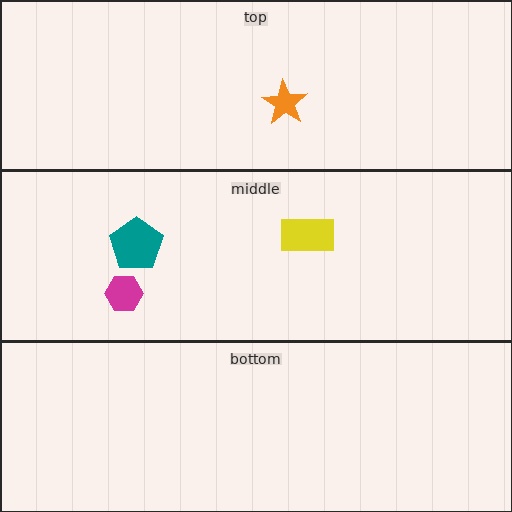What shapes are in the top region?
The orange star.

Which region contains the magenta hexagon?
The middle region.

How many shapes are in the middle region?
3.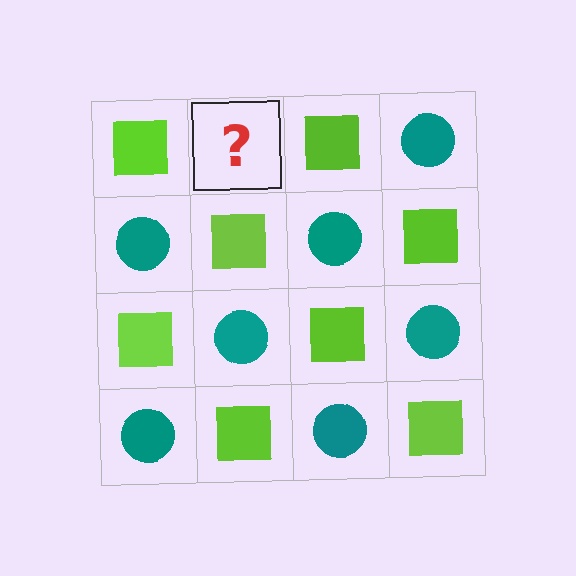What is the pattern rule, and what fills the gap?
The rule is that it alternates lime square and teal circle in a checkerboard pattern. The gap should be filled with a teal circle.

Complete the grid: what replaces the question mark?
The question mark should be replaced with a teal circle.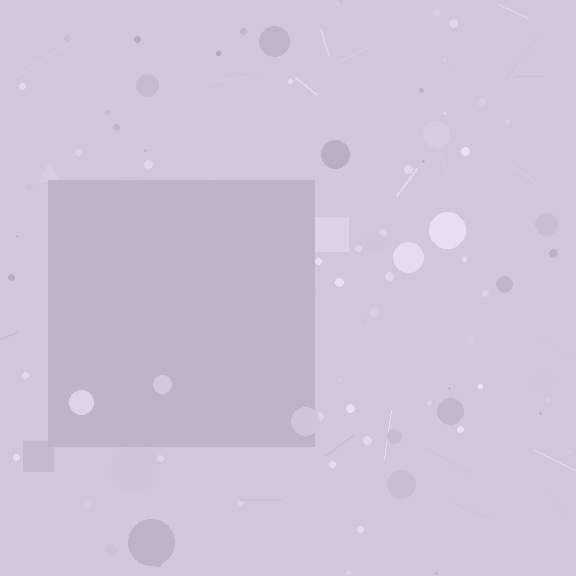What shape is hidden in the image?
A square is hidden in the image.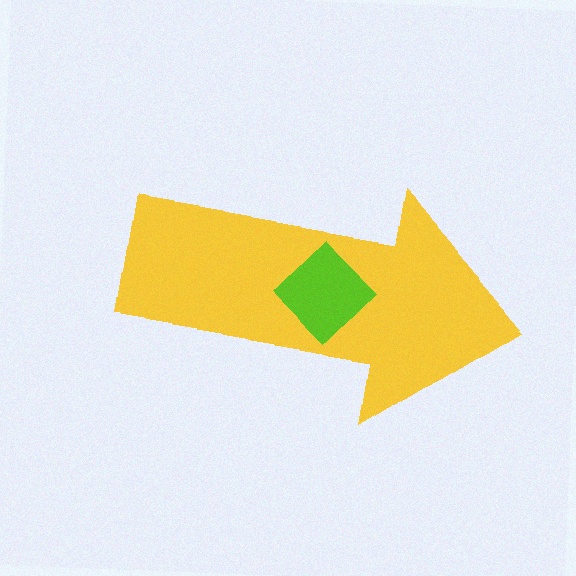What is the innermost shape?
The lime diamond.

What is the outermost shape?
The yellow arrow.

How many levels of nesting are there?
2.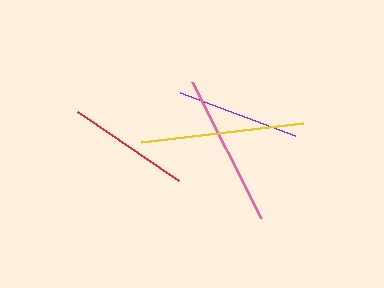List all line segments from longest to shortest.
From longest to shortest: yellow, pink, purple, red.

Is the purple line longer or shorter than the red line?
The purple line is longer than the red line.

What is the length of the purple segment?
The purple segment is approximately 123 pixels long.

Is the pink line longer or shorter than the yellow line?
The yellow line is longer than the pink line.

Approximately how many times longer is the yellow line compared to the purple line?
The yellow line is approximately 1.3 times the length of the purple line.